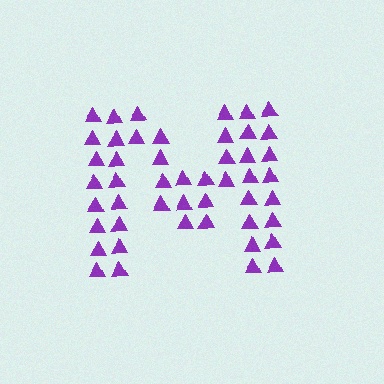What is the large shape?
The large shape is the letter M.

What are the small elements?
The small elements are triangles.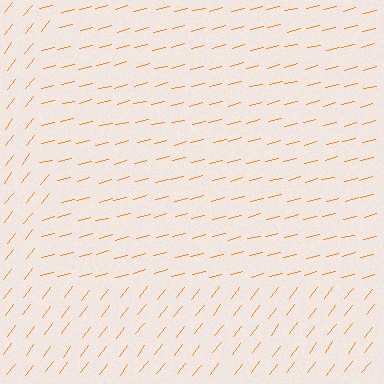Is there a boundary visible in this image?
Yes, there is a texture boundary formed by a change in line orientation.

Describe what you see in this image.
The image is filled with small orange line segments. A rectangle region in the image has lines oriented differently from the surrounding lines, creating a visible texture boundary.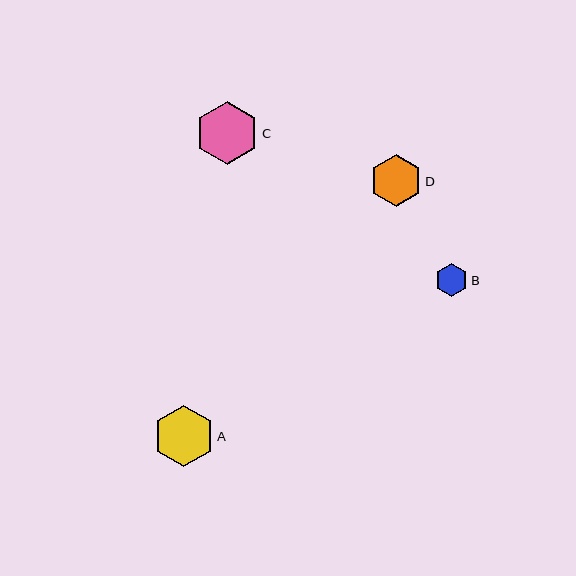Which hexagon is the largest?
Hexagon C is the largest with a size of approximately 63 pixels.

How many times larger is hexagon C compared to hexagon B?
Hexagon C is approximately 1.9 times the size of hexagon B.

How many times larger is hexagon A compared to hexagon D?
Hexagon A is approximately 1.2 times the size of hexagon D.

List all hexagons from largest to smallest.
From largest to smallest: C, A, D, B.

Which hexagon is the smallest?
Hexagon B is the smallest with a size of approximately 32 pixels.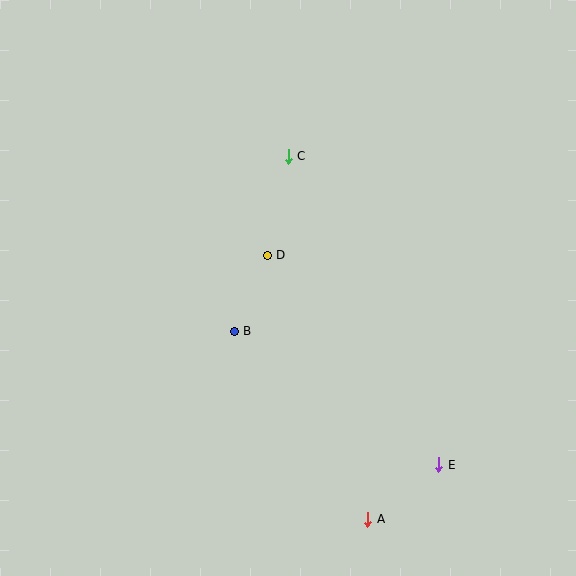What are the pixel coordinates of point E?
Point E is at (439, 465).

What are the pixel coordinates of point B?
Point B is at (234, 331).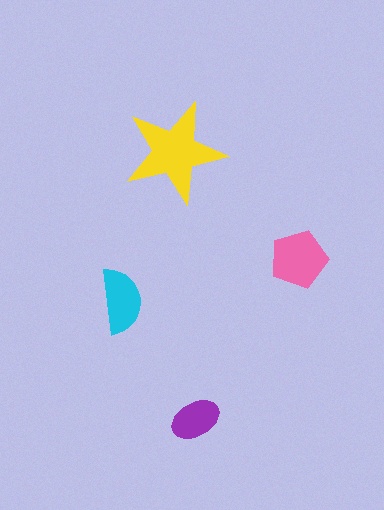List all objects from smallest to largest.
The purple ellipse, the cyan semicircle, the pink pentagon, the yellow star.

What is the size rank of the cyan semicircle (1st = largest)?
3rd.